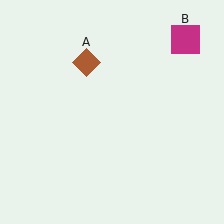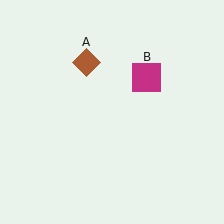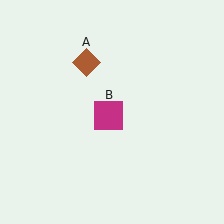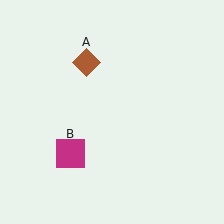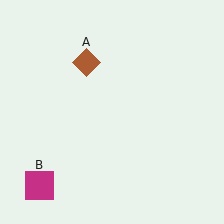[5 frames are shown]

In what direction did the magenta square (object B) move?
The magenta square (object B) moved down and to the left.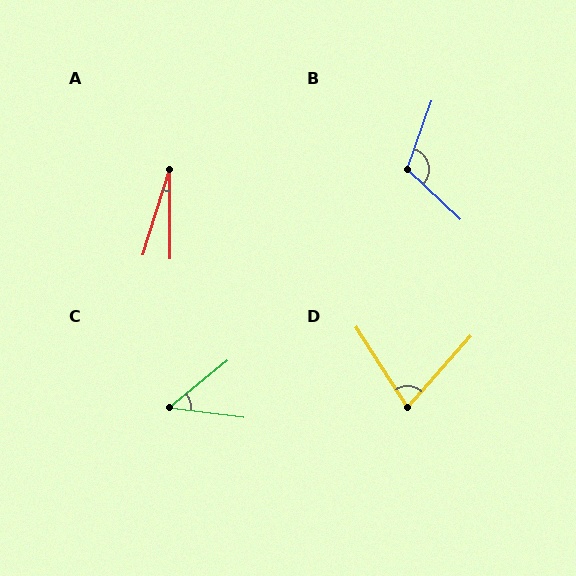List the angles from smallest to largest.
A (18°), C (47°), D (74°), B (113°).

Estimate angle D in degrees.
Approximately 74 degrees.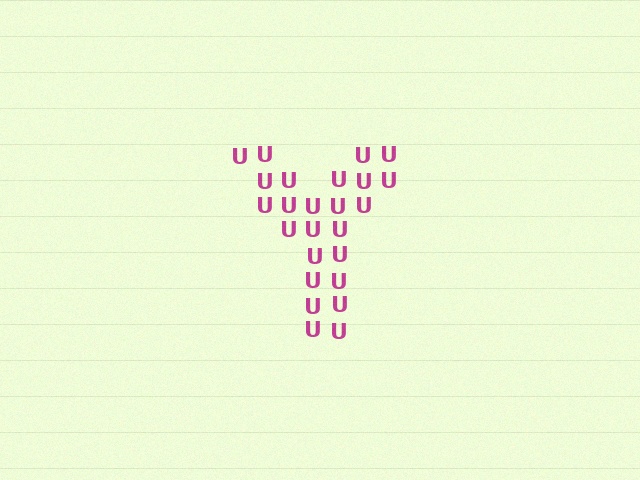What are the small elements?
The small elements are letter U's.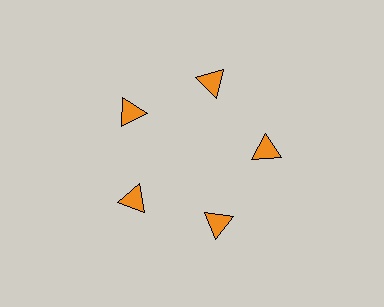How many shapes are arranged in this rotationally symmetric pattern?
There are 5 shapes, arranged in 5 groups of 1.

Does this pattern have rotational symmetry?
Yes, this pattern has 5-fold rotational symmetry. It looks the same after rotating 72 degrees around the center.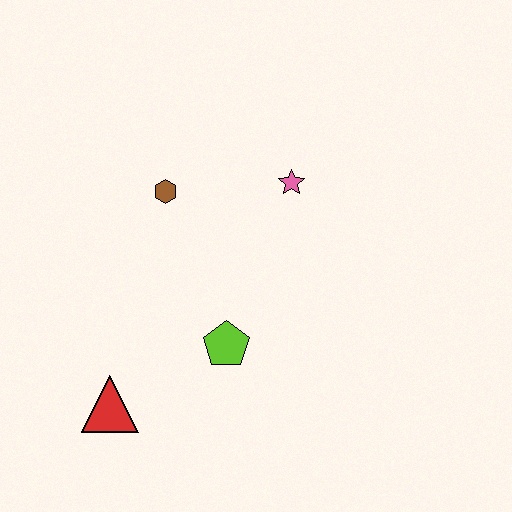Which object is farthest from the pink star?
The red triangle is farthest from the pink star.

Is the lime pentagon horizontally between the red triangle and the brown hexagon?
No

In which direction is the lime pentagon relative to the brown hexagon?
The lime pentagon is below the brown hexagon.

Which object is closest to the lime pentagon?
The red triangle is closest to the lime pentagon.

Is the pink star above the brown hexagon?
Yes